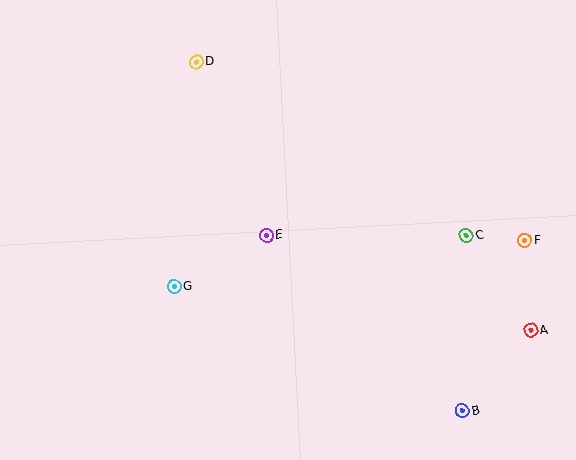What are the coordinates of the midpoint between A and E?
The midpoint between A and E is at (399, 283).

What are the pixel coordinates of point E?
Point E is at (267, 235).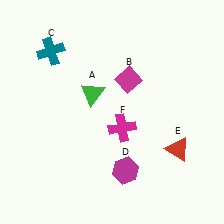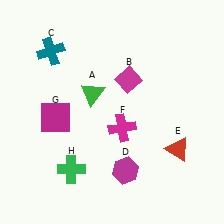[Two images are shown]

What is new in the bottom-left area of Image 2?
A green cross (H) was added in the bottom-left area of Image 2.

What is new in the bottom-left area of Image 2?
A magenta square (G) was added in the bottom-left area of Image 2.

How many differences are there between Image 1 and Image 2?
There are 2 differences between the two images.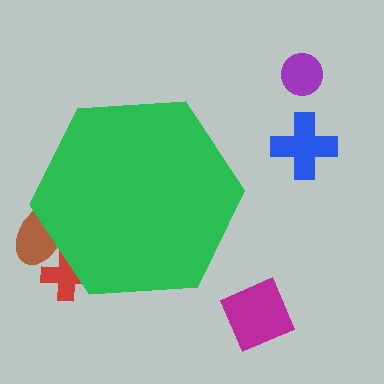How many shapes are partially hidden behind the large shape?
2 shapes are partially hidden.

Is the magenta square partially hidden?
No, the magenta square is fully visible.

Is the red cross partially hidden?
Yes, the red cross is partially hidden behind the green hexagon.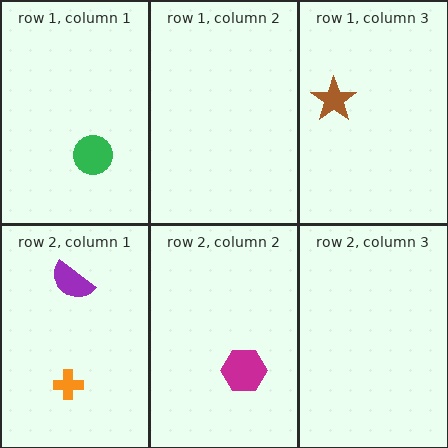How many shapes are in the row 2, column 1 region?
2.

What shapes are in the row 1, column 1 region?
The green circle.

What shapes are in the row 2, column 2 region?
The magenta hexagon.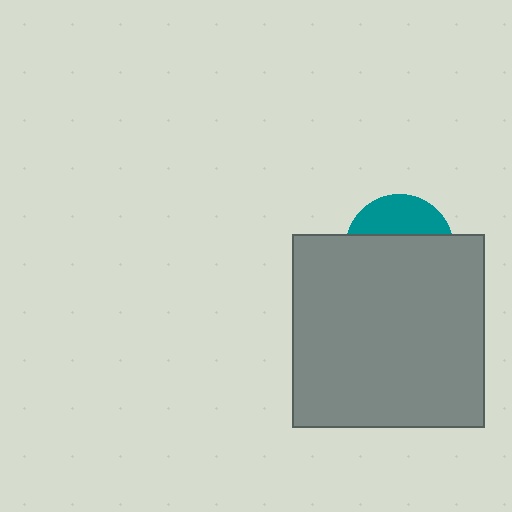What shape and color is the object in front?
The object in front is a gray rectangle.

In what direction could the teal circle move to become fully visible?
The teal circle could move up. That would shift it out from behind the gray rectangle entirely.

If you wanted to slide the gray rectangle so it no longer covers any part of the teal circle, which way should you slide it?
Slide it down — that is the most direct way to separate the two shapes.